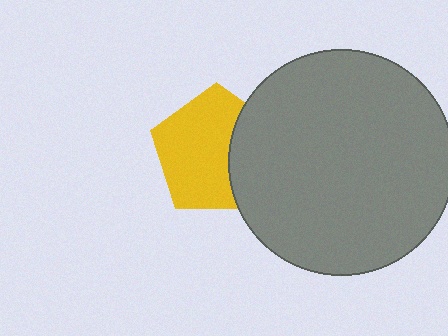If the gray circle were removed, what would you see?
You would see the complete yellow pentagon.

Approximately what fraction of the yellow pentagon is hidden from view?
Roughly 33% of the yellow pentagon is hidden behind the gray circle.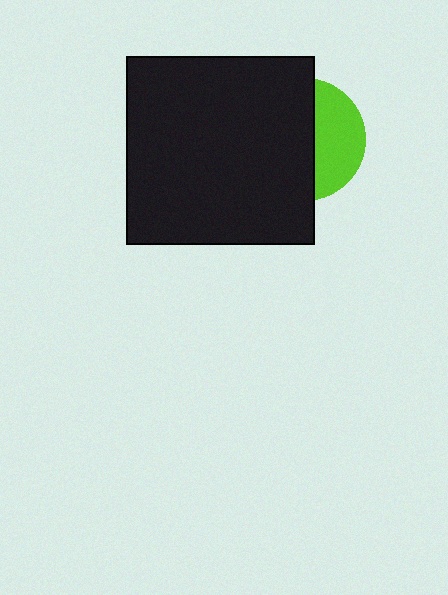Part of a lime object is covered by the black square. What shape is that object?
It is a circle.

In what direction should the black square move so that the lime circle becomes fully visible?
The black square should move left. That is the shortest direction to clear the overlap and leave the lime circle fully visible.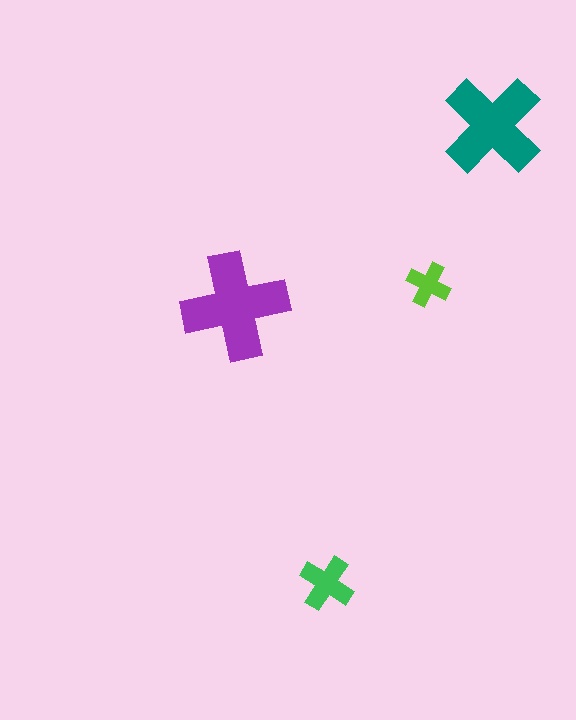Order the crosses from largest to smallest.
the purple one, the teal one, the green one, the lime one.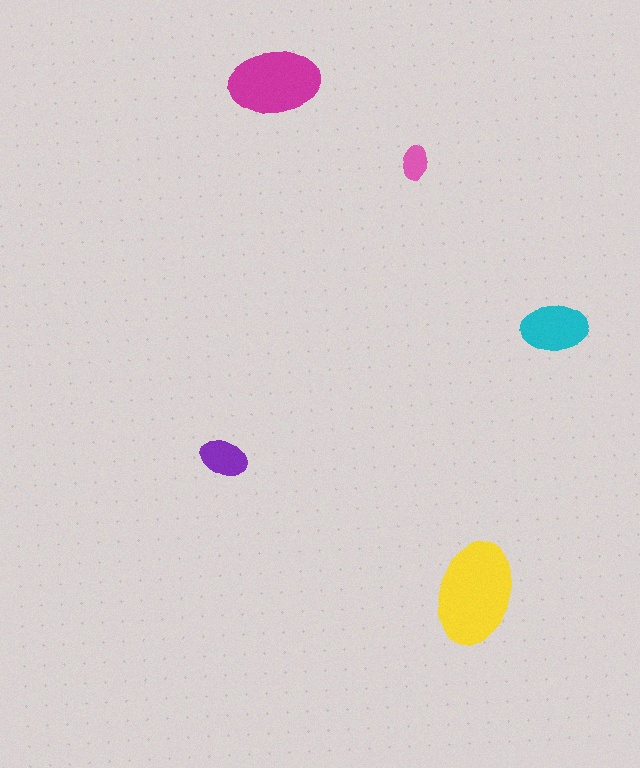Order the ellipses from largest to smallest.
the yellow one, the magenta one, the cyan one, the purple one, the pink one.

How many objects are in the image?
There are 5 objects in the image.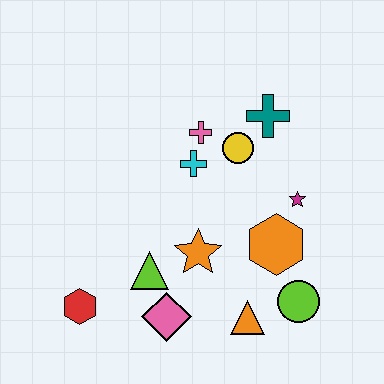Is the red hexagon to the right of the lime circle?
No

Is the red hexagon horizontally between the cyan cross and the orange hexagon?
No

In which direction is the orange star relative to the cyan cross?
The orange star is below the cyan cross.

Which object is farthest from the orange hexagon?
The red hexagon is farthest from the orange hexagon.